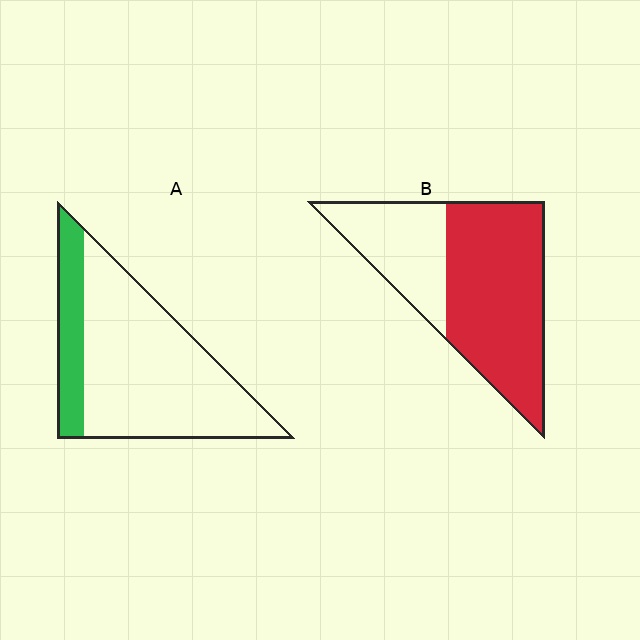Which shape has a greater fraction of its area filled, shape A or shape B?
Shape B.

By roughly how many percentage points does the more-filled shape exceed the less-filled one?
By roughly 45 percentage points (B over A).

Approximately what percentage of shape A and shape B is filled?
A is approximately 20% and B is approximately 65%.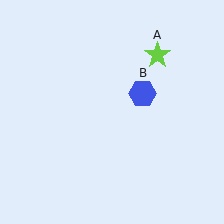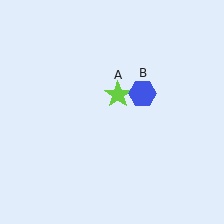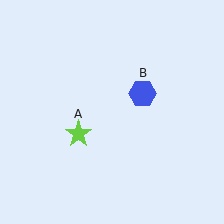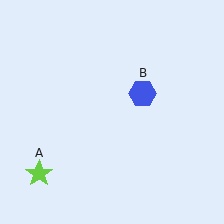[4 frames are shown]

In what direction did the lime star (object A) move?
The lime star (object A) moved down and to the left.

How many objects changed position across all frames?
1 object changed position: lime star (object A).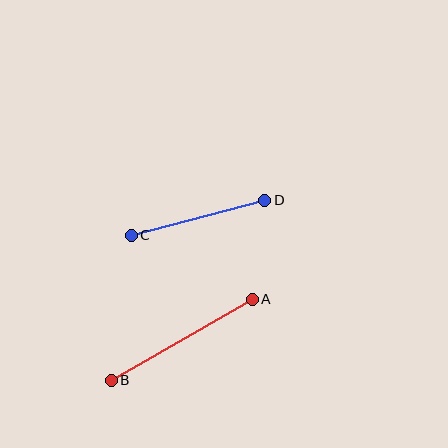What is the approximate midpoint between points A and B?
The midpoint is at approximately (182, 340) pixels.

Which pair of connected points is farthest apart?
Points A and B are farthest apart.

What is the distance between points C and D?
The distance is approximately 138 pixels.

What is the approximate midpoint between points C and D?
The midpoint is at approximately (198, 218) pixels.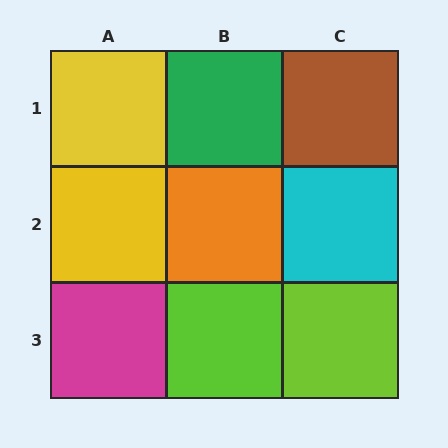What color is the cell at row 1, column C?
Brown.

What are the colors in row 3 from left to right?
Magenta, lime, lime.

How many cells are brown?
1 cell is brown.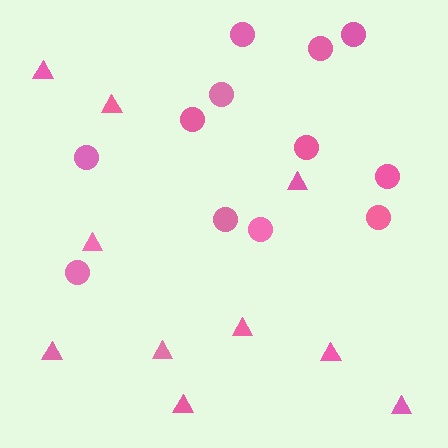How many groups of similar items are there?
There are 2 groups: one group of circles (12) and one group of triangles (10).